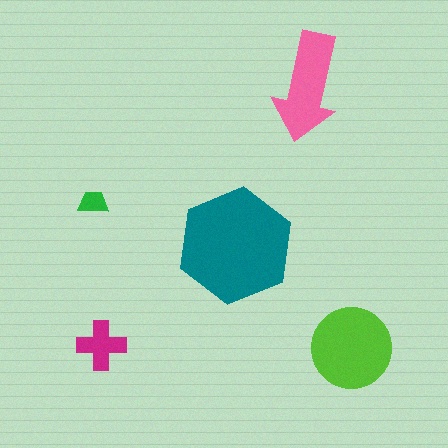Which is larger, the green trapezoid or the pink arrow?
The pink arrow.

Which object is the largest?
The teal hexagon.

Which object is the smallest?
The green trapezoid.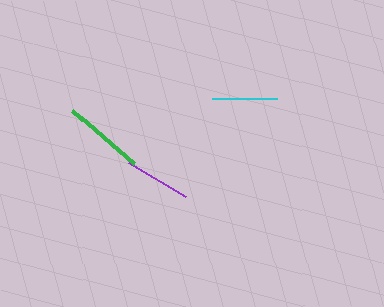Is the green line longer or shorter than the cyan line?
The green line is longer than the cyan line.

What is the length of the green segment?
The green segment is approximately 82 pixels long.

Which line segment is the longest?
The green line is the longest at approximately 82 pixels.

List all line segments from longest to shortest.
From longest to shortest: green, purple, cyan.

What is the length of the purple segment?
The purple segment is approximately 65 pixels long.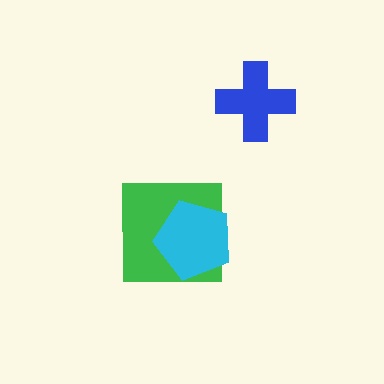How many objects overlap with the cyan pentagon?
1 object overlaps with the cyan pentagon.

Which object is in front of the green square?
The cyan pentagon is in front of the green square.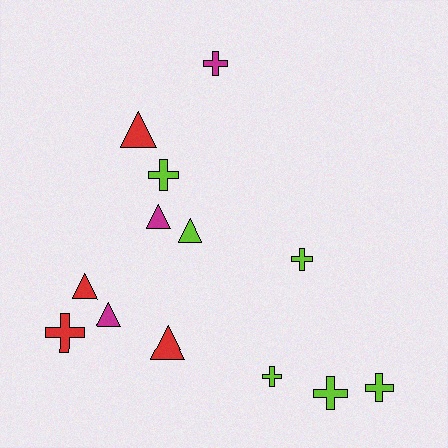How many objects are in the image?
There are 13 objects.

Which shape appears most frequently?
Cross, with 7 objects.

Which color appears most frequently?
Lime, with 6 objects.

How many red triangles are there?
There are 3 red triangles.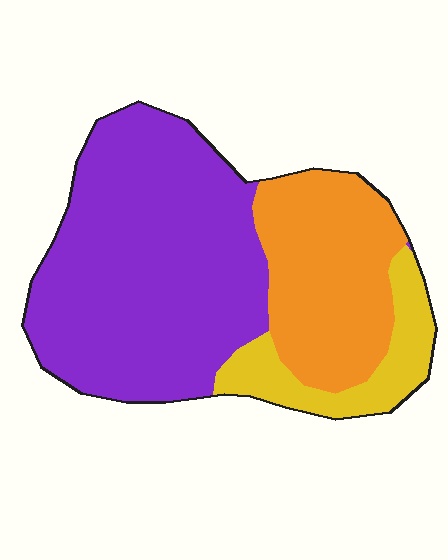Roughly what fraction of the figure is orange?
Orange takes up between a sixth and a third of the figure.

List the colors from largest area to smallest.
From largest to smallest: purple, orange, yellow.